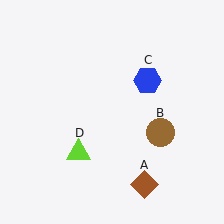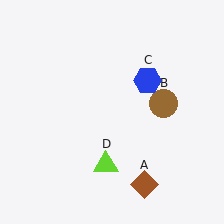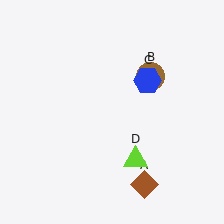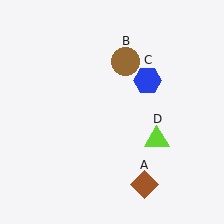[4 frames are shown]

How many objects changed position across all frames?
2 objects changed position: brown circle (object B), lime triangle (object D).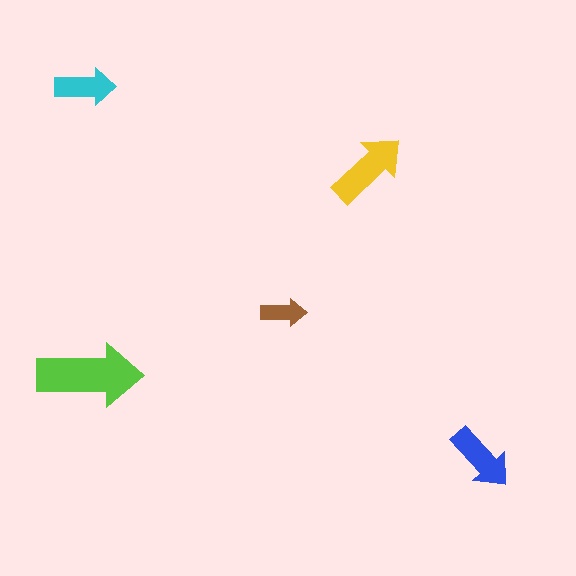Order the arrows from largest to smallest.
the lime one, the yellow one, the blue one, the cyan one, the brown one.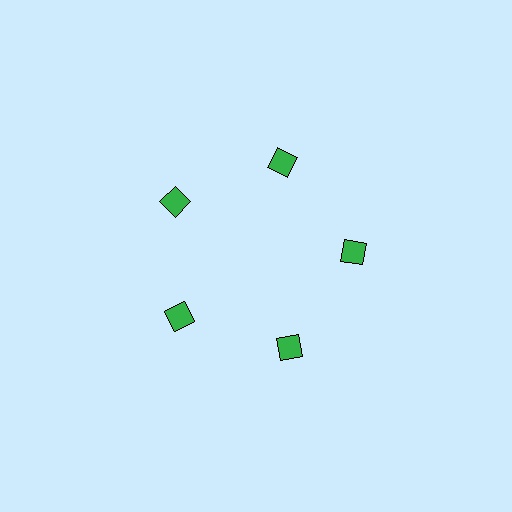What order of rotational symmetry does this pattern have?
This pattern has 5-fold rotational symmetry.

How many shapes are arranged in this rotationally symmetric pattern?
There are 5 shapes, arranged in 5 groups of 1.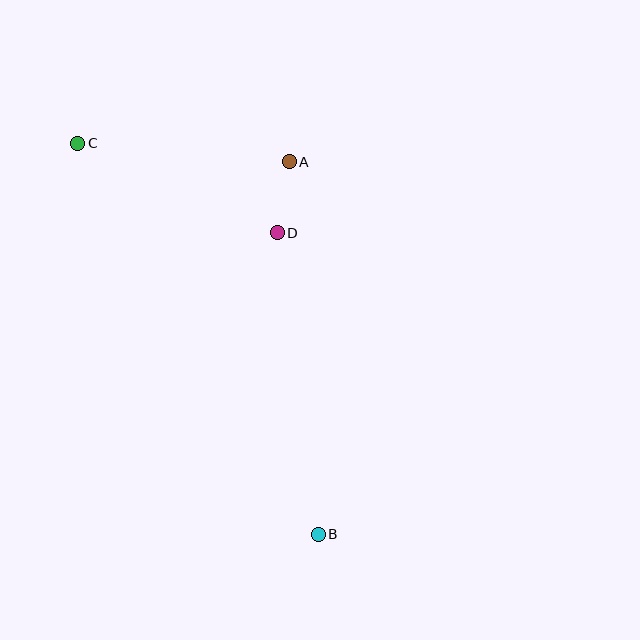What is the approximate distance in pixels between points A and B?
The distance between A and B is approximately 374 pixels.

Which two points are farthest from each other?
Points B and C are farthest from each other.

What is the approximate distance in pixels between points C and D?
The distance between C and D is approximately 219 pixels.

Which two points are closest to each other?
Points A and D are closest to each other.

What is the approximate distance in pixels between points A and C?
The distance between A and C is approximately 213 pixels.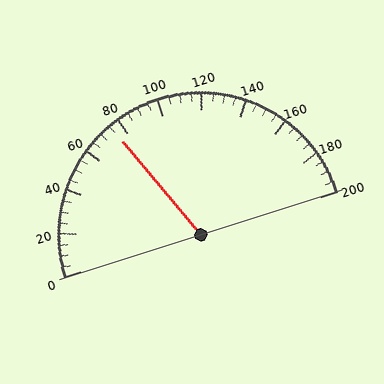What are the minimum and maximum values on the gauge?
The gauge ranges from 0 to 200.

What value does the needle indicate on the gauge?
The needle indicates approximately 75.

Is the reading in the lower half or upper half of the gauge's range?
The reading is in the lower half of the range (0 to 200).